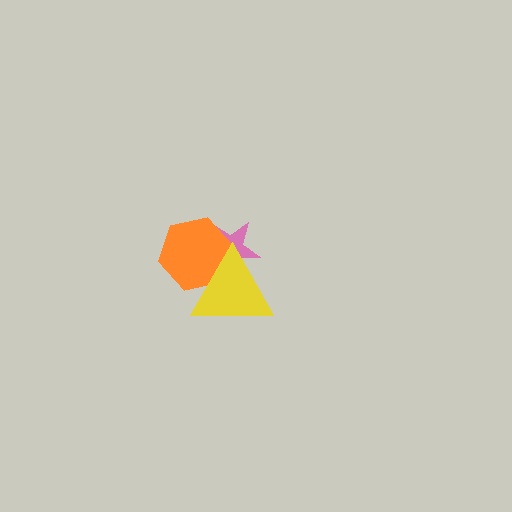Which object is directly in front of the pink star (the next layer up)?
The orange hexagon is directly in front of the pink star.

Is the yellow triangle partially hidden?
No, no other shape covers it.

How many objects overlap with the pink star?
2 objects overlap with the pink star.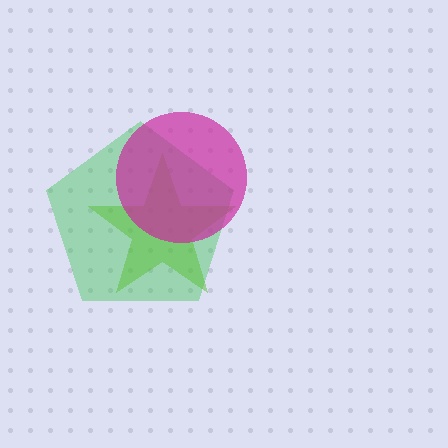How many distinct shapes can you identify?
There are 3 distinct shapes: a green pentagon, a lime star, a magenta circle.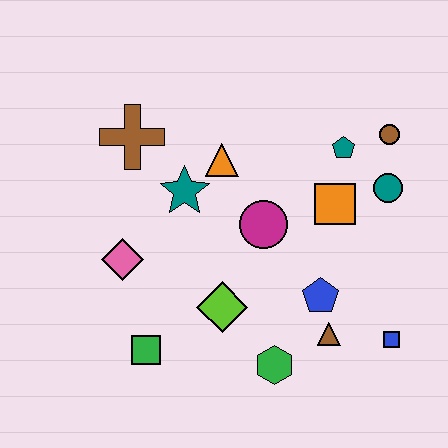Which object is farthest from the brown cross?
The blue square is farthest from the brown cross.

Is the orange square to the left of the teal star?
No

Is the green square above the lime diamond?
No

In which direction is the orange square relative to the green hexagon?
The orange square is above the green hexagon.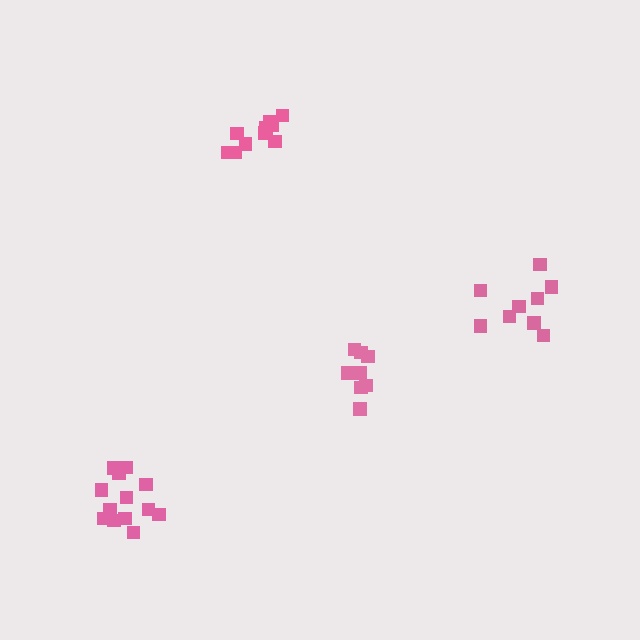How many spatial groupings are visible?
There are 4 spatial groupings.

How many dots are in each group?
Group 1: 8 dots, Group 2: 13 dots, Group 3: 9 dots, Group 4: 10 dots (40 total).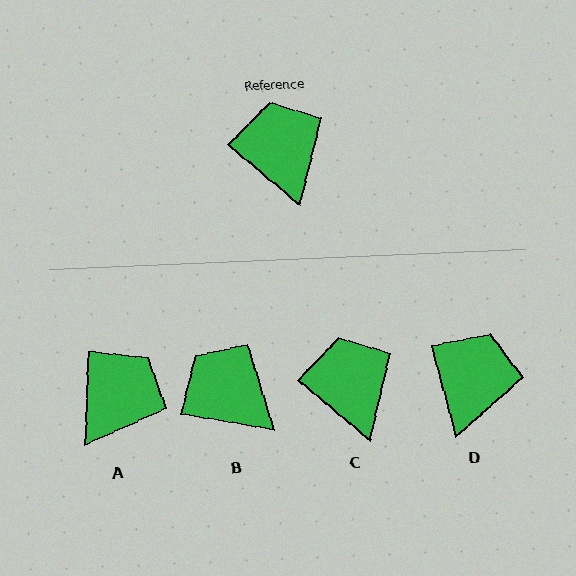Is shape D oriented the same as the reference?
No, it is off by about 35 degrees.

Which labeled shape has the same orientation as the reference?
C.